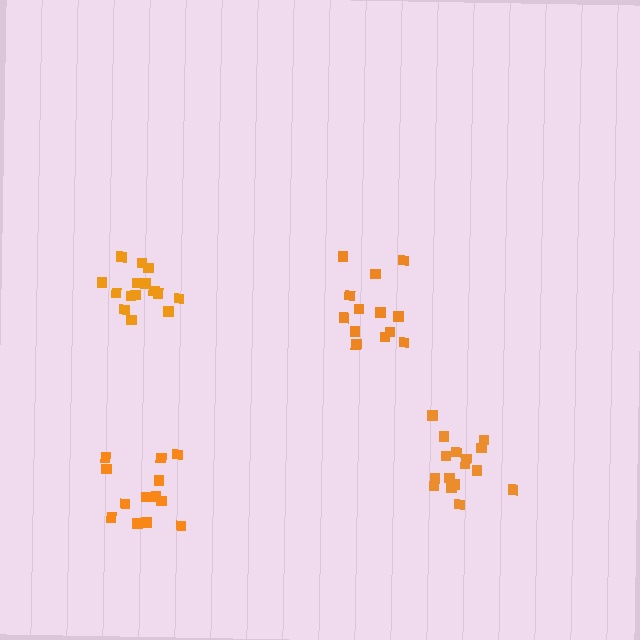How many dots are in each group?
Group 1: 13 dots, Group 2: 13 dots, Group 3: 16 dots, Group 4: 15 dots (57 total).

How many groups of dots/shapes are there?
There are 4 groups.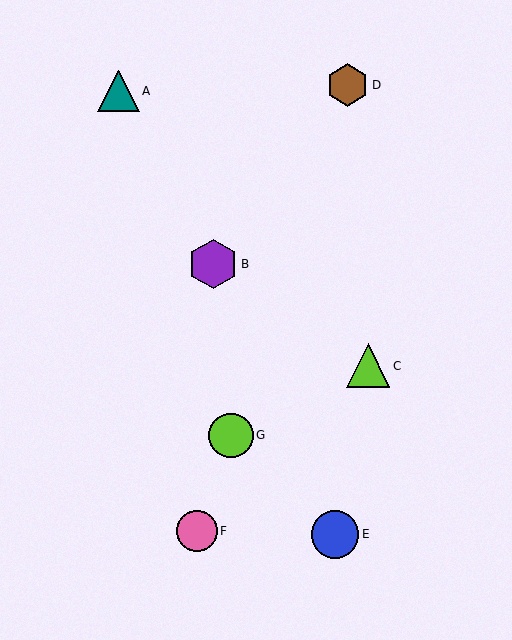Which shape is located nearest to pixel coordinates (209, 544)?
The pink circle (labeled F) at (197, 531) is nearest to that location.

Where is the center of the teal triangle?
The center of the teal triangle is at (118, 91).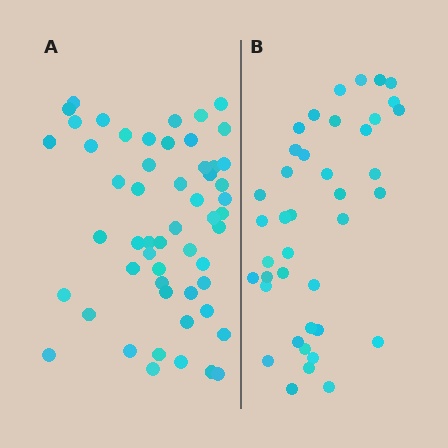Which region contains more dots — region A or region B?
Region A (the left region) has more dots.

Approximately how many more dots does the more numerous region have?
Region A has approximately 15 more dots than region B.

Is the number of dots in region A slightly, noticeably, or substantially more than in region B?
Region A has noticeably more, but not dramatically so. The ratio is roughly 1.4 to 1.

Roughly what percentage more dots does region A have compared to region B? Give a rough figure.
About 35% more.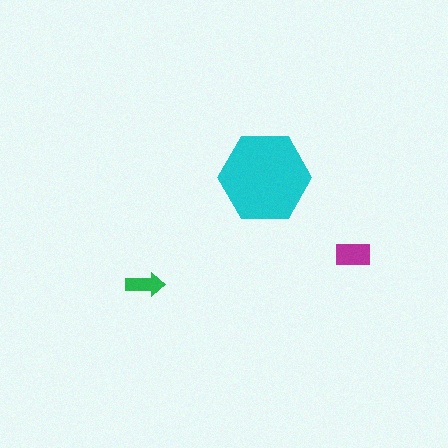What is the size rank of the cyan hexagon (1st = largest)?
1st.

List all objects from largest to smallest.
The cyan hexagon, the magenta rectangle, the green arrow.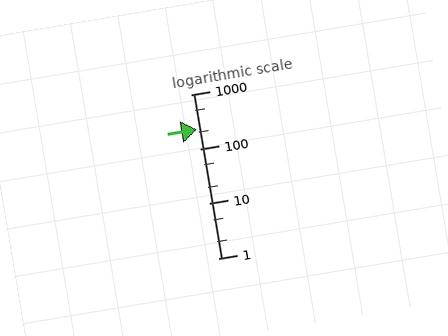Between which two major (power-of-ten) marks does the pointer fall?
The pointer is between 100 and 1000.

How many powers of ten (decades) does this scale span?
The scale spans 3 decades, from 1 to 1000.